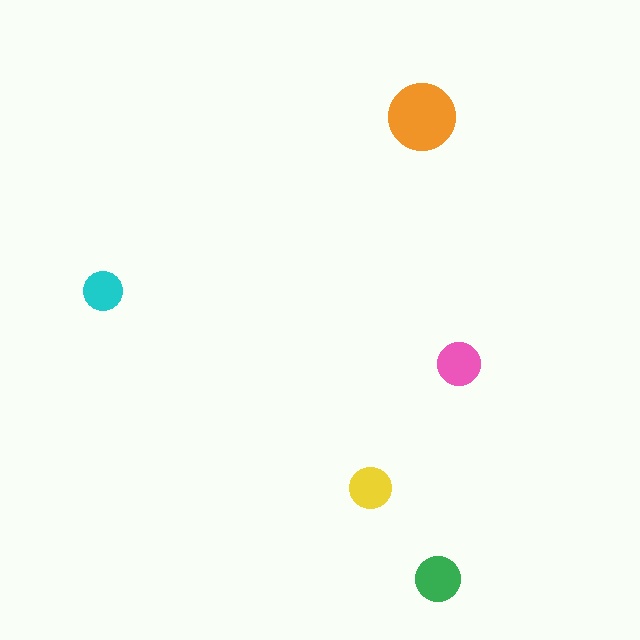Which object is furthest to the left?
The cyan circle is leftmost.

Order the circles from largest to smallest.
the orange one, the green one, the pink one, the yellow one, the cyan one.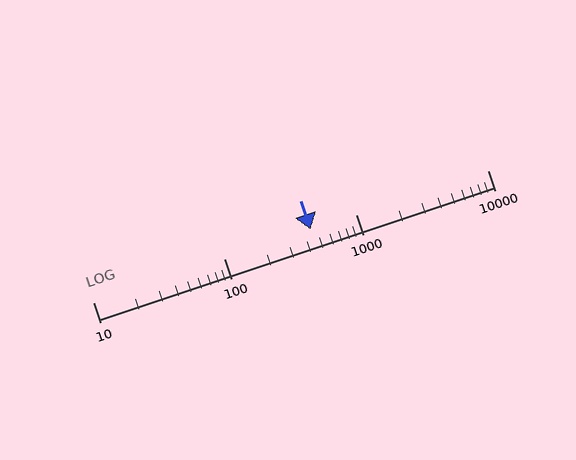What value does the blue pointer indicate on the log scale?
The pointer indicates approximately 450.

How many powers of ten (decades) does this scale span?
The scale spans 3 decades, from 10 to 10000.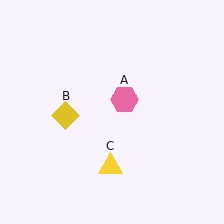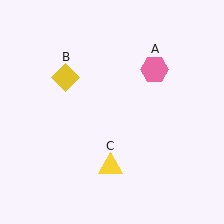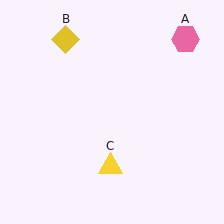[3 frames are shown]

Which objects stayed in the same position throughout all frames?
Yellow triangle (object C) remained stationary.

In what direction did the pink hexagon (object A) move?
The pink hexagon (object A) moved up and to the right.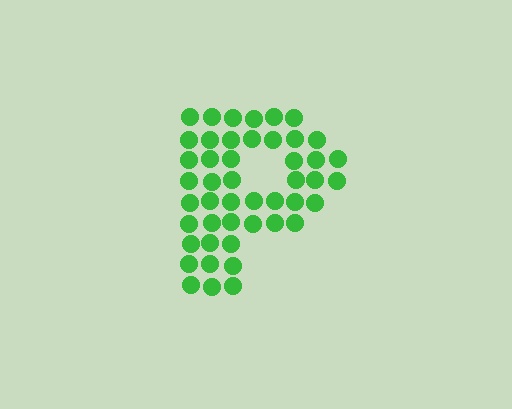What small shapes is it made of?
It is made of small circles.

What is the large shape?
The large shape is the letter P.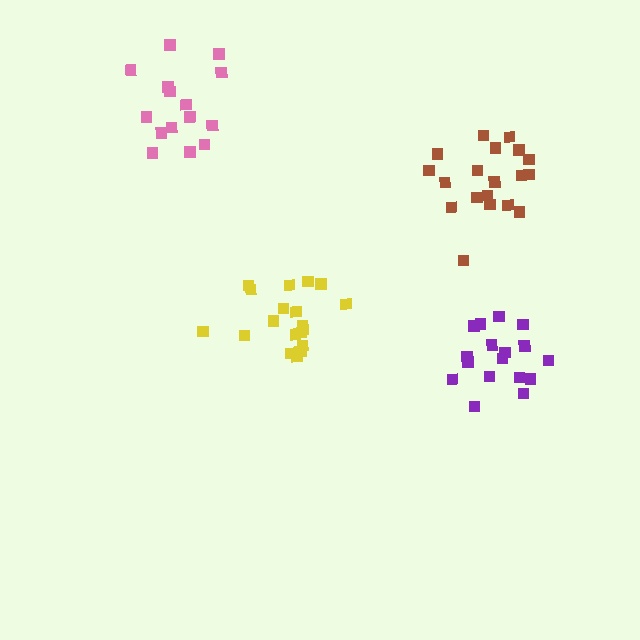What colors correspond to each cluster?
The clusters are colored: purple, pink, yellow, brown.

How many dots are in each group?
Group 1: 17 dots, Group 2: 16 dots, Group 3: 19 dots, Group 4: 19 dots (71 total).